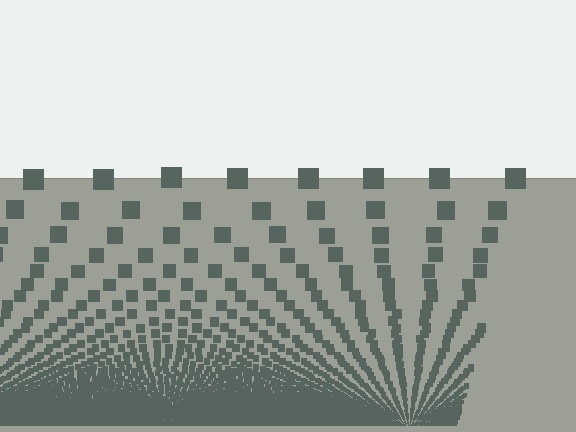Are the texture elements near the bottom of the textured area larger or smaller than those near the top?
Smaller. The gradient is inverted — elements near the bottom are smaller and denser.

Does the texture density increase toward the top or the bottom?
Density increases toward the bottom.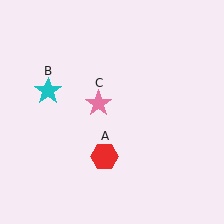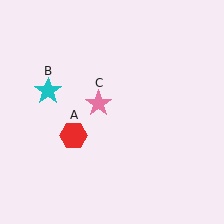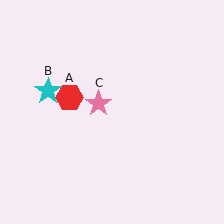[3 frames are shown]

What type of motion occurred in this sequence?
The red hexagon (object A) rotated clockwise around the center of the scene.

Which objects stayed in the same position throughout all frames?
Cyan star (object B) and pink star (object C) remained stationary.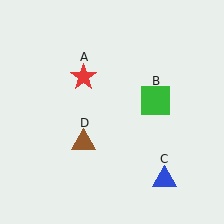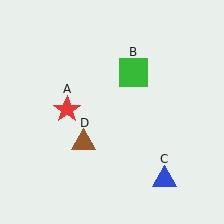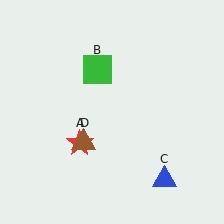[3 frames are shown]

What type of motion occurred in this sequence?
The red star (object A), green square (object B) rotated counterclockwise around the center of the scene.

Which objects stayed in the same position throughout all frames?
Blue triangle (object C) and brown triangle (object D) remained stationary.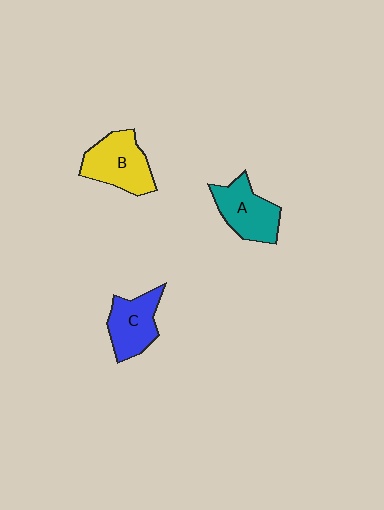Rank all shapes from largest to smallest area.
From largest to smallest: B (yellow), A (teal), C (blue).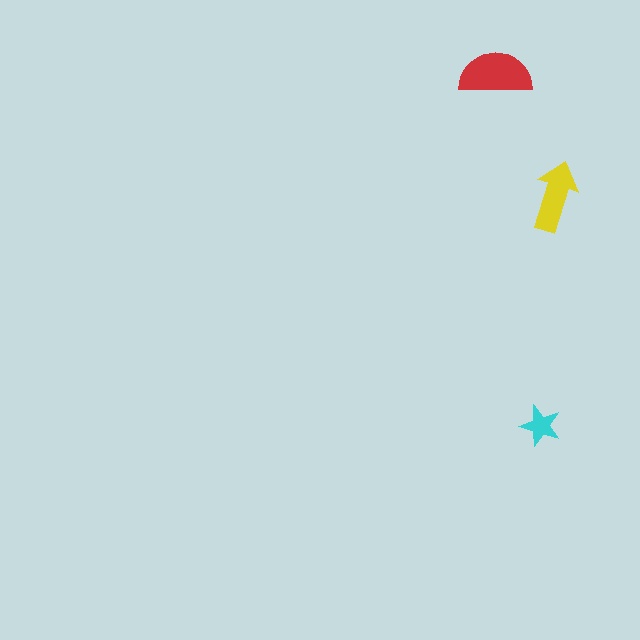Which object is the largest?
The red semicircle.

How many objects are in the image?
There are 3 objects in the image.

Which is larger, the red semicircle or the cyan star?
The red semicircle.